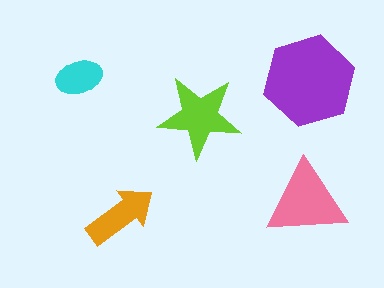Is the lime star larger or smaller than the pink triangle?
Smaller.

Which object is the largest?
The purple hexagon.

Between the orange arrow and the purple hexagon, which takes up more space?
The purple hexagon.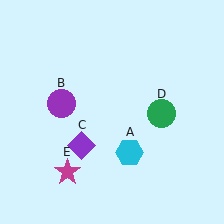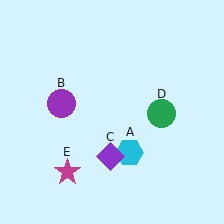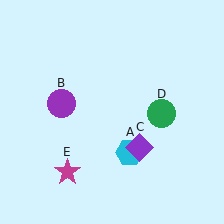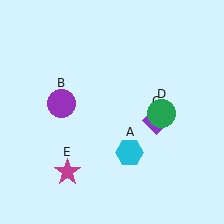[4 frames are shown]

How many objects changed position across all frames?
1 object changed position: purple diamond (object C).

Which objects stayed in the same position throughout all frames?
Cyan hexagon (object A) and purple circle (object B) and green circle (object D) and magenta star (object E) remained stationary.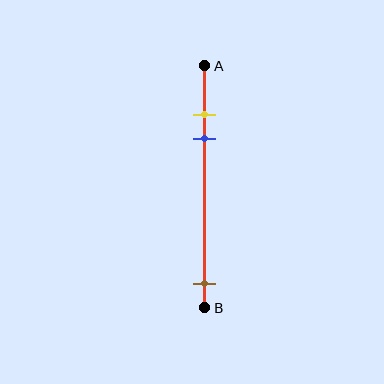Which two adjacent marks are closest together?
The yellow and blue marks are the closest adjacent pair.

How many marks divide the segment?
There are 3 marks dividing the segment.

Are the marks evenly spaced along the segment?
No, the marks are not evenly spaced.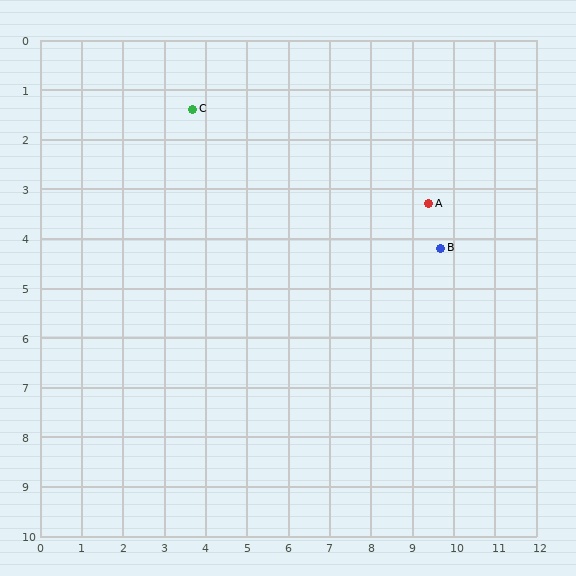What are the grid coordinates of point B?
Point B is at approximately (9.7, 4.2).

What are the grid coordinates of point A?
Point A is at approximately (9.4, 3.3).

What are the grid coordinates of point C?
Point C is at approximately (3.7, 1.4).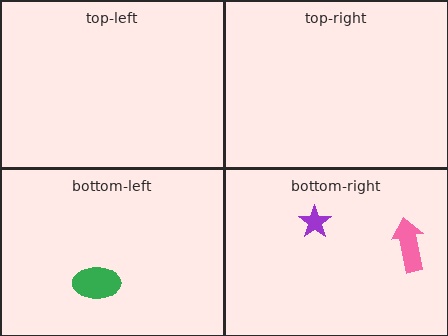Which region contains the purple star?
The bottom-right region.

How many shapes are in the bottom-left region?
1.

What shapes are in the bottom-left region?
The green ellipse.